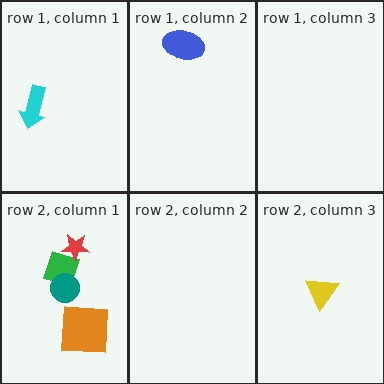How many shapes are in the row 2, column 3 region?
1.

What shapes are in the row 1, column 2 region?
The blue ellipse.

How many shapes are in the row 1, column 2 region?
1.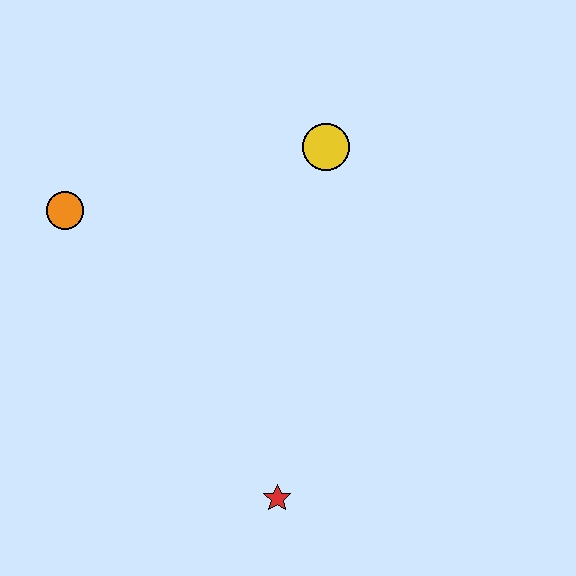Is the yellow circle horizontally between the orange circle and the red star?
No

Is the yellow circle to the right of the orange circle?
Yes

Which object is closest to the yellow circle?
The orange circle is closest to the yellow circle.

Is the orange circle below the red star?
No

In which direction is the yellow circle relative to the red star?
The yellow circle is above the red star.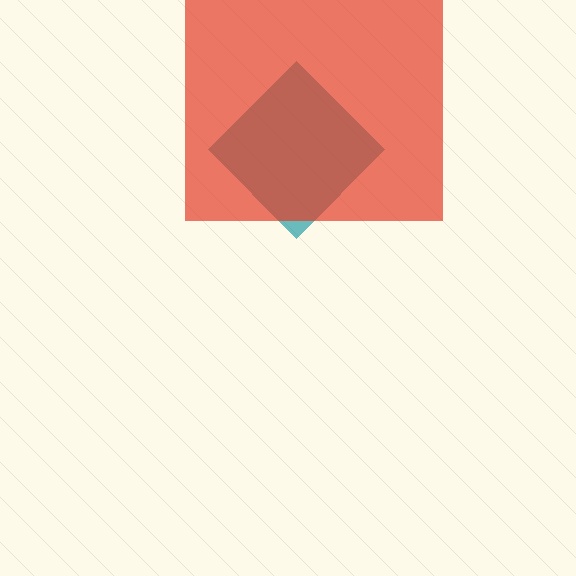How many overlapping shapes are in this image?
There are 2 overlapping shapes in the image.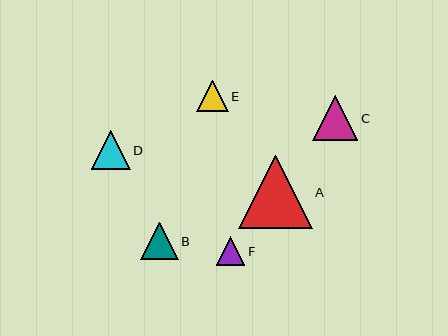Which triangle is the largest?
Triangle A is the largest with a size of approximately 74 pixels.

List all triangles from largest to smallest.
From largest to smallest: A, C, D, B, E, F.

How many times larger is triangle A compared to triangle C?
Triangle A is approximately 1.6 times the size of triangle C.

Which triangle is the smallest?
Triangle F is the smallest with a size of approximately 29 pixels.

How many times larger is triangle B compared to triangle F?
Triangle B is approximately 1.3 times the size of triangle F.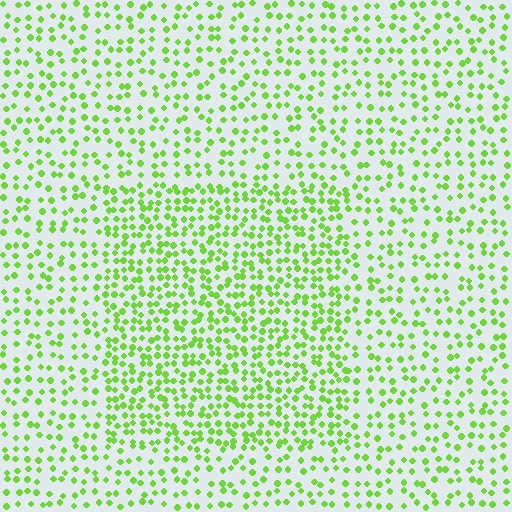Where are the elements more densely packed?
The elements are more densely packed inside the rectangle boundary.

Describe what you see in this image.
The image contains small lime elements arranged at two different densities. A rectangle-shaped region is visible where the elements are more densely packed than the surrounding area.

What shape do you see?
I see a rectangle.